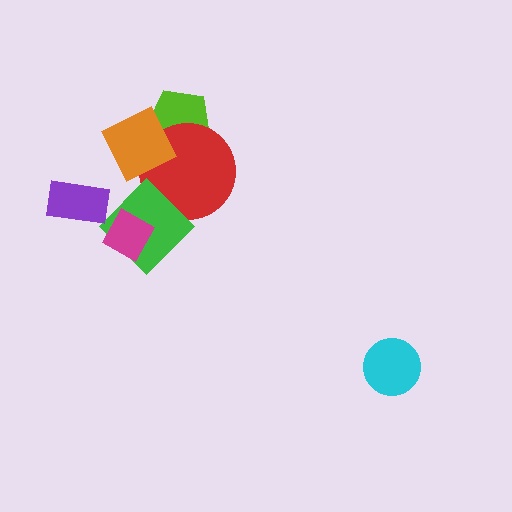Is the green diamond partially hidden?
Yes, it is partially covered by another shape.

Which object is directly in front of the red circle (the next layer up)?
The orange diamond is directly in front of the red circle.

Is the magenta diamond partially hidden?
No, no other shape covers it.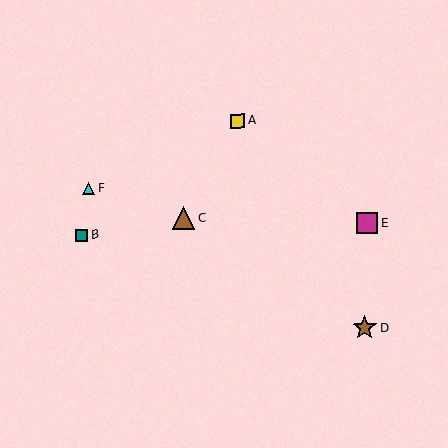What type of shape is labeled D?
Shape D is a brown star.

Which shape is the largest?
The brown star (labeled D) is the largest.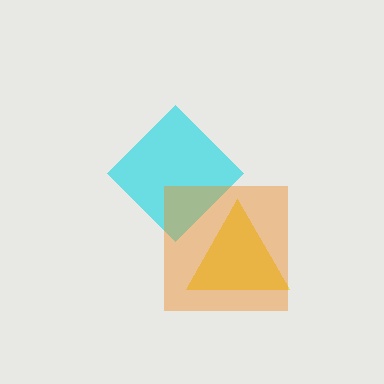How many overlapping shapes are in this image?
There are 3 overlapping shapes in the image.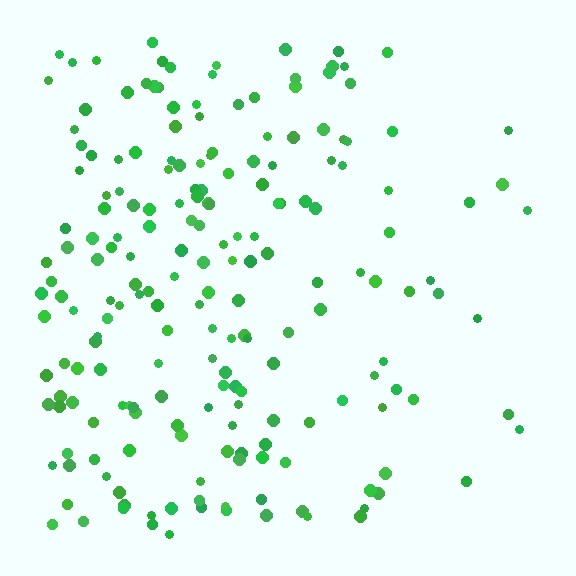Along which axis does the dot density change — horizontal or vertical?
Horizontal.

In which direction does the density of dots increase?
From right to left, with the left side densest.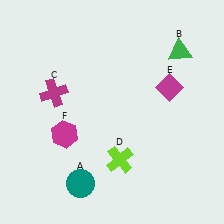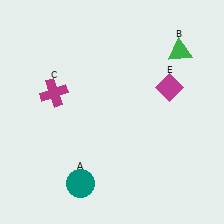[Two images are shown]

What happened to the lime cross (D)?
The lime cross (D) was removed in Image 2. It was in the bottom-right area of Image 1.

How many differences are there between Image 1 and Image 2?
There are 2 differences between the two images.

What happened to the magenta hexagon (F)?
The magenta hexagon (F) was removed in Image 2. It was in the bottom-left area of Image 1.